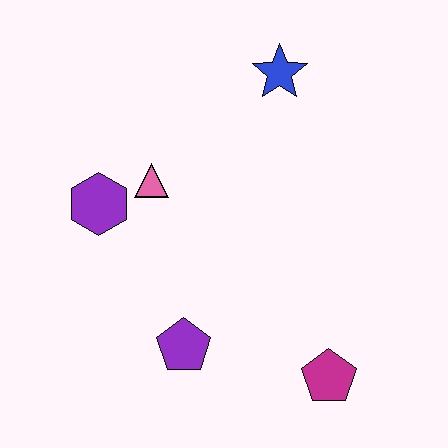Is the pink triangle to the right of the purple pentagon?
No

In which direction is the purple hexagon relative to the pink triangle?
The purple hexagon is to the left of the pink triangle.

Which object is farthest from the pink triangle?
The magenta pentagon is farthest from the pink triangle.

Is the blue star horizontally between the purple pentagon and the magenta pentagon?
Yes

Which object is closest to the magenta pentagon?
The purple pentagon is closest to the magenta pentagon.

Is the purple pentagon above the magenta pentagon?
Yes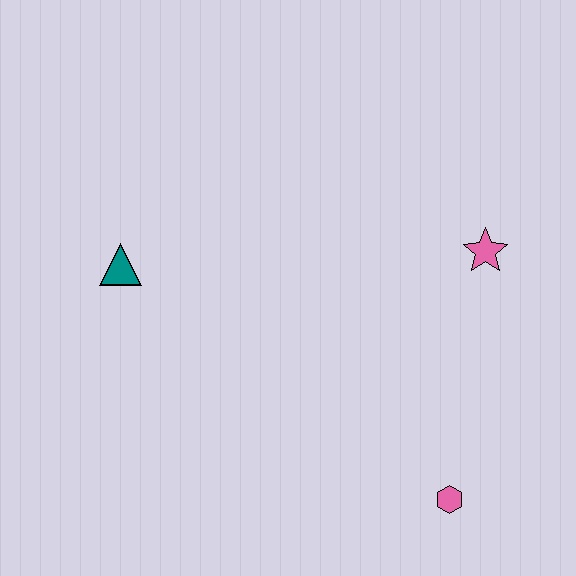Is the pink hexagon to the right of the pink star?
No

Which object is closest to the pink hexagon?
The pink star is closest to the pink hexagon.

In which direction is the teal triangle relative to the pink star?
The teal triangle is to the left of the pink star.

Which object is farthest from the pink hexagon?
The teal triangle is farthest from the pink hexagon.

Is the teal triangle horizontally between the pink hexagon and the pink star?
No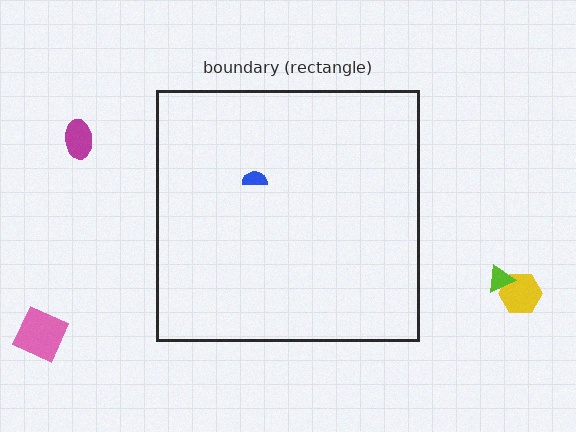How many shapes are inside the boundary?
1 inside, 4 outside.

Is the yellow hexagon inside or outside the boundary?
Outside.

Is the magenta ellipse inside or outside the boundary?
Outside.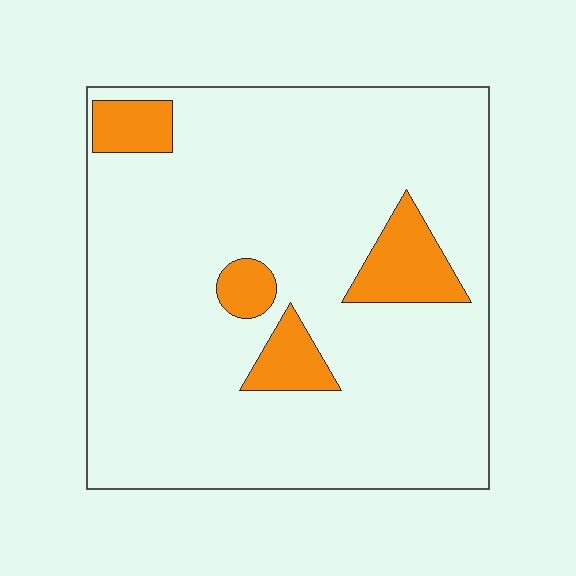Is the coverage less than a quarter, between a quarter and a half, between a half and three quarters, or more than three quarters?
Less than a quarter.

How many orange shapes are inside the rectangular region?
4.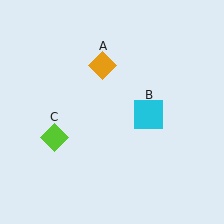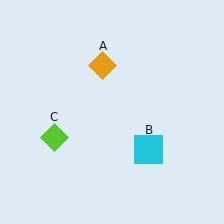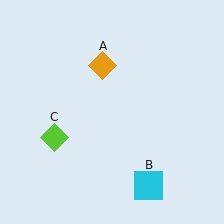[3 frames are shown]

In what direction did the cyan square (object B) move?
The cyan square (object B) moved down.